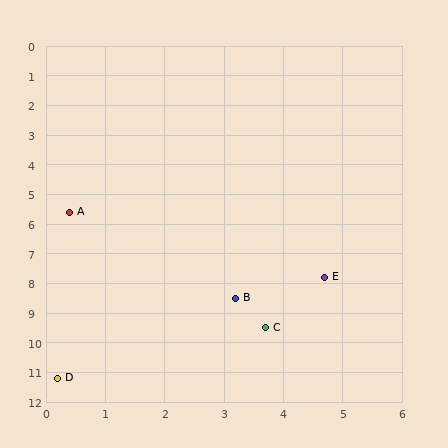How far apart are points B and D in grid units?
Points B and D are about 4.0 grid units apart.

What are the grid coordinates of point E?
Point E is at approximately (4.7, 7.8).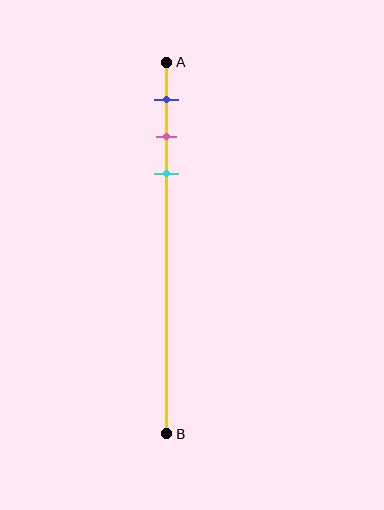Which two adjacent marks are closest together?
The pink and cyan marks are the closest adjacent pair.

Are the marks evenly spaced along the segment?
Yes, the marks are approximately evenly spaced.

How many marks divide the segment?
There are 3 marks dividing the segment.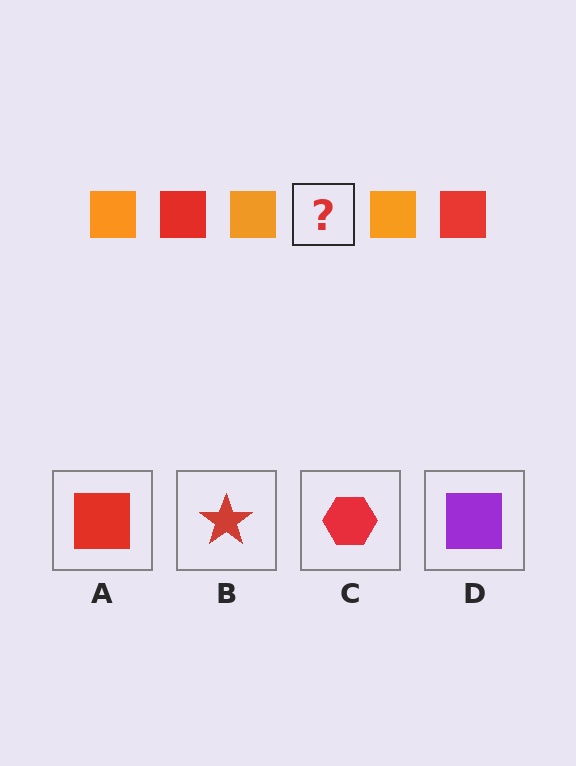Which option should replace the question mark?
Option A.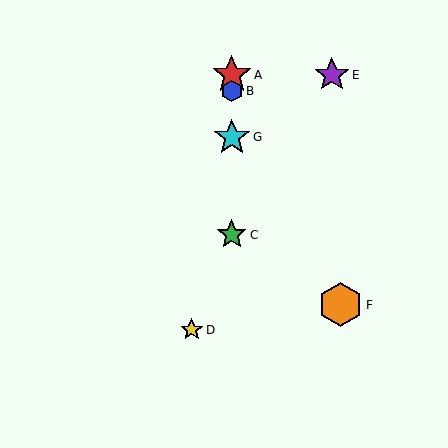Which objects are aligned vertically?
Objects A, B, C, G are aligned vertically.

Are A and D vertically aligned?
No, A is at x≈232 and D is at x≈192.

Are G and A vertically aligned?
Yes, both are at x≈232.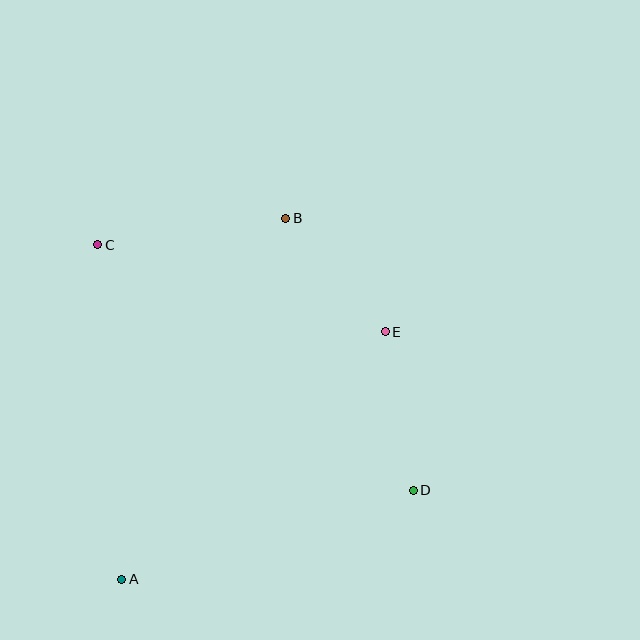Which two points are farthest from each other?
Points C and D are farthest from each other.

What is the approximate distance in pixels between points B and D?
The distance between B and D is approximately 300 pixels.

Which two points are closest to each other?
Points B and E are closest to each other.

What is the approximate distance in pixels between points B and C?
The distance between B and C is approximately 189 pixels.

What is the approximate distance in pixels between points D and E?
The distance between D and E is approximately 161 pixels.